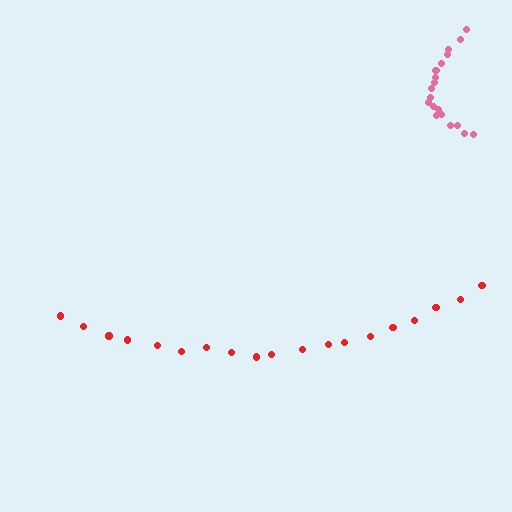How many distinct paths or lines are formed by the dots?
There are 2 distinct paths.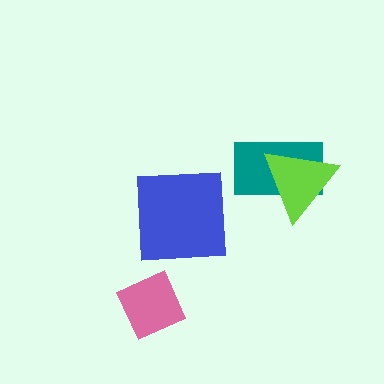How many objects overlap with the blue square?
0 objects overlap with the blue square.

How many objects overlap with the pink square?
0 objects overlap with the pink square.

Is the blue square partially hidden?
No, no other shape covers it.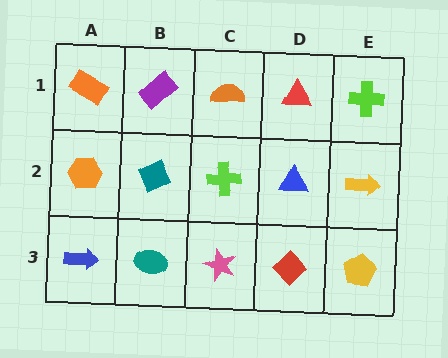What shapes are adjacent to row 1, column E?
A yellow arrow (row 2, column E), a red triangle (row 1, column D).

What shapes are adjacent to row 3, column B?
A teal diamond (row 2, column B), a blue arrow (row 3, column A), a pink star (row 3, column C).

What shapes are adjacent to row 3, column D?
A blue triangle (row 2, column D), a pink star (row 3, column C), a yellow pentagon (row 3, column E).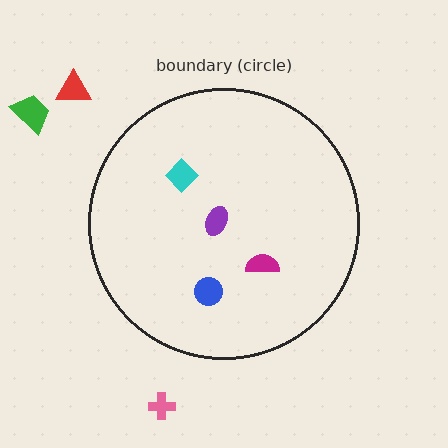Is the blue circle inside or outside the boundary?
Inside.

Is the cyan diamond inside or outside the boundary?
Inside.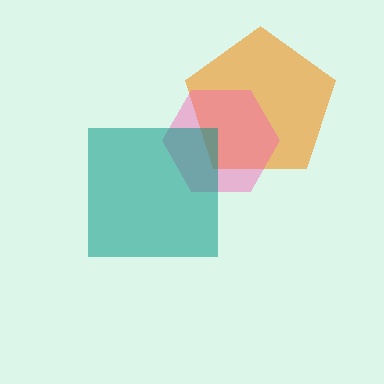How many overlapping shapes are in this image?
There are 3 overlapping shapes in the image.